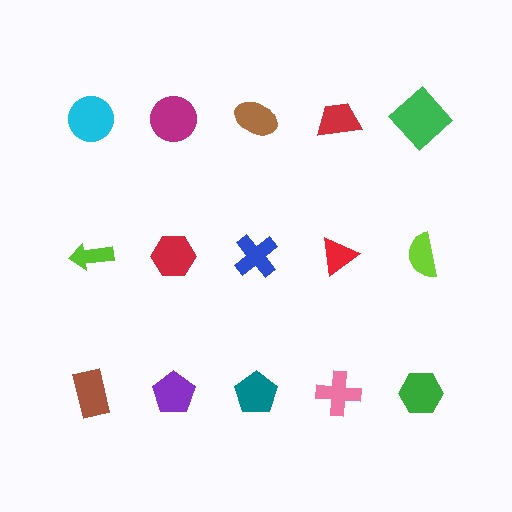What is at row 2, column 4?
A red triangle.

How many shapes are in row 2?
5 shapes.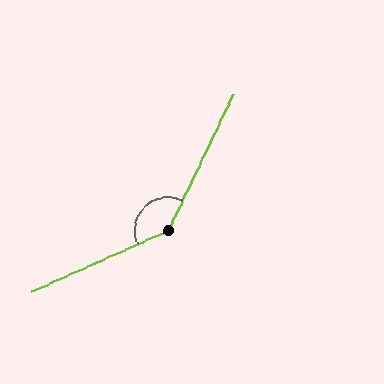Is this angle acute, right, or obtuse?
It is obtuse.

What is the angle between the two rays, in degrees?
Approximately 140 degrees.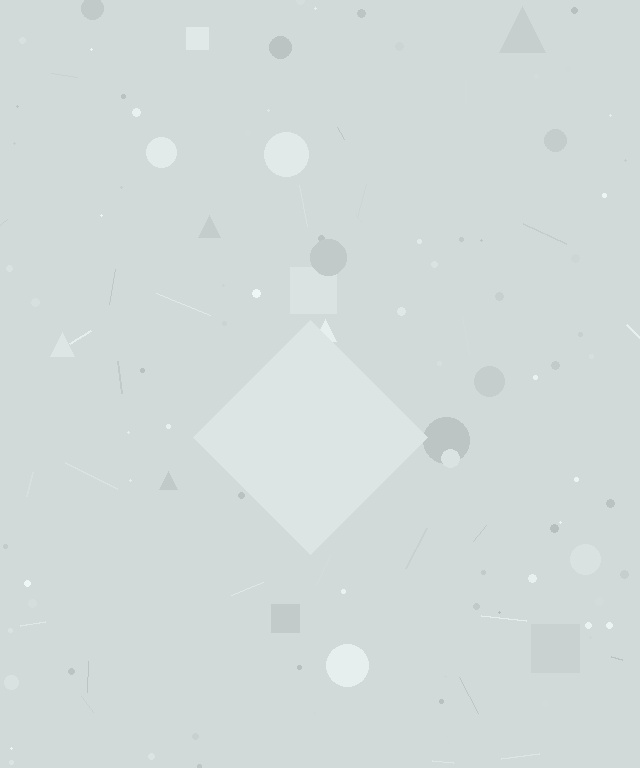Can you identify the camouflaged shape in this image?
The camouflaged shape is a diamond.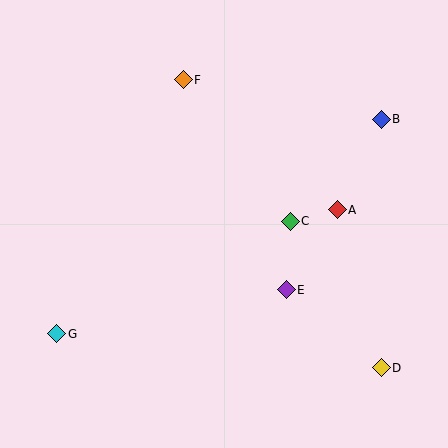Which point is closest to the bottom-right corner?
Point D is closest to the bottom-right corner.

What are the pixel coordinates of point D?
Point D is at (381, 368).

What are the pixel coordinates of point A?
Point A is at (337, 210).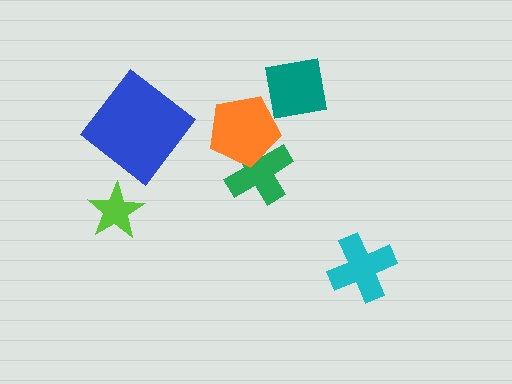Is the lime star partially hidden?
No, no other shape covers it.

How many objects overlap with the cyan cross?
0 objects overlap with the cyan cross.